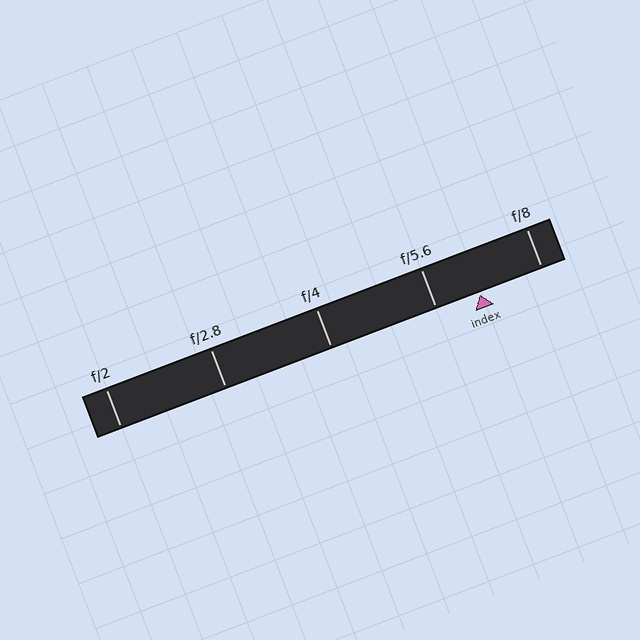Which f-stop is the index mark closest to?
The index mark is closest to f/5.6.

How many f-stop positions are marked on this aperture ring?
There are 5 f-stop positions marked.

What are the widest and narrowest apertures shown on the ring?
The widest aperture shown is f/2 and the narrowest is f/8.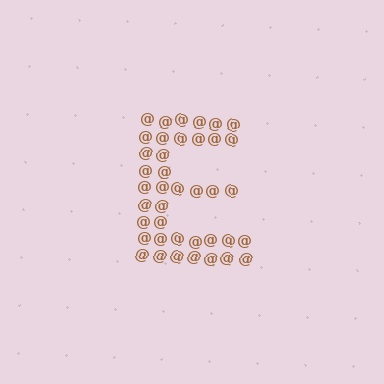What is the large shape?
The large shape is the letter E.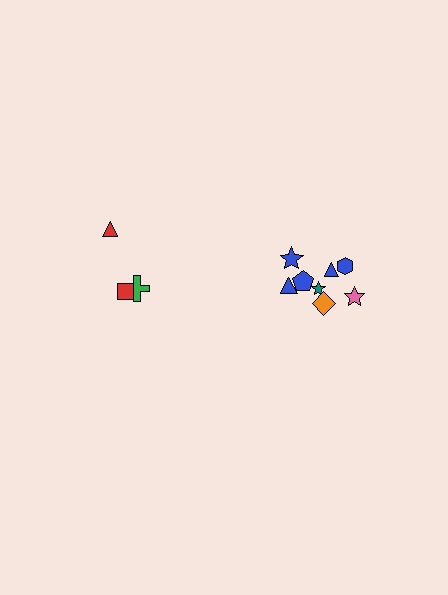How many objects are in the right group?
There are 8 objects.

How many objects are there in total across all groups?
There are 11 objects.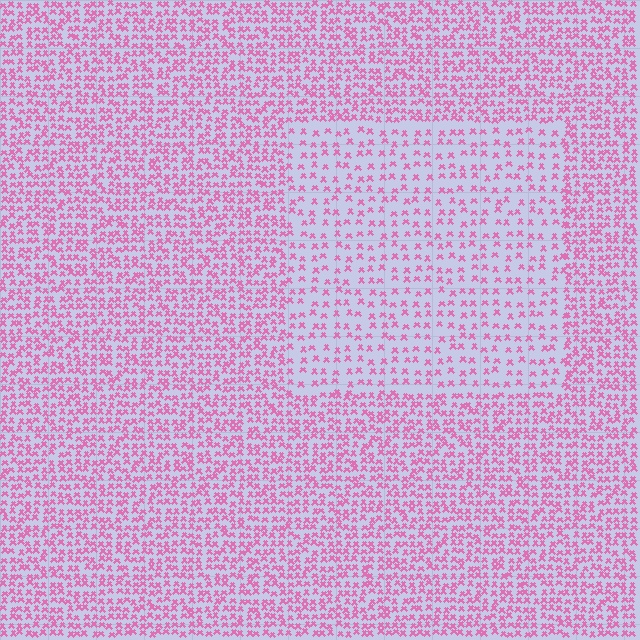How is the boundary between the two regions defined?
The boundary is defined by a change in element density (approximately 2.0x ratio). All elements are the same color, size, and shape.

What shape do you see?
I see a rectangle.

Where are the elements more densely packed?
The elements are more densely packed outside the rectangle boundary.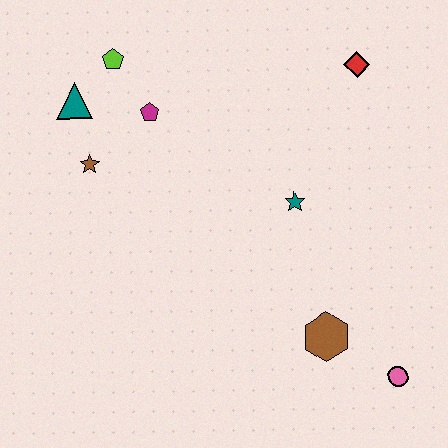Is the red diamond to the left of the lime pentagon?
No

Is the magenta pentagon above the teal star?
Yes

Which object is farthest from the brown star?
The pink circle is farthest from the brown star.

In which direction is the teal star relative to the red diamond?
The teal star is below the red diamond.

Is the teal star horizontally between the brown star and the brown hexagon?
Yes